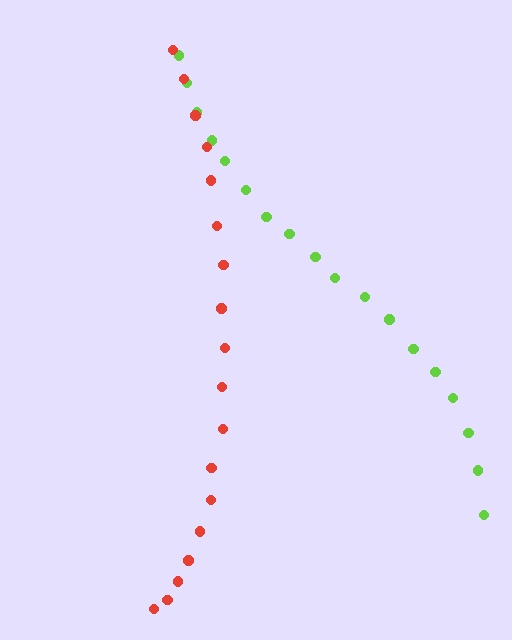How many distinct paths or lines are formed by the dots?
There are 2 distinct paths.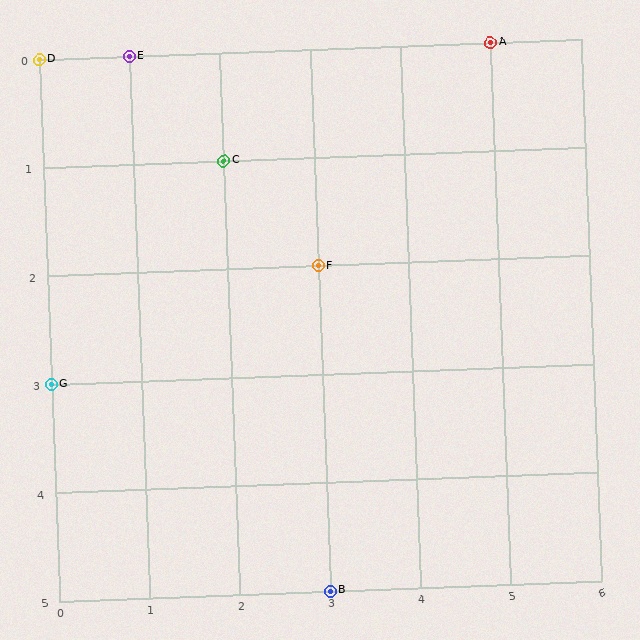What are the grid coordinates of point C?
Point C is at grid coordinates (2, 1).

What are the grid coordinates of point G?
Point G is at grid coordinates (0, 3).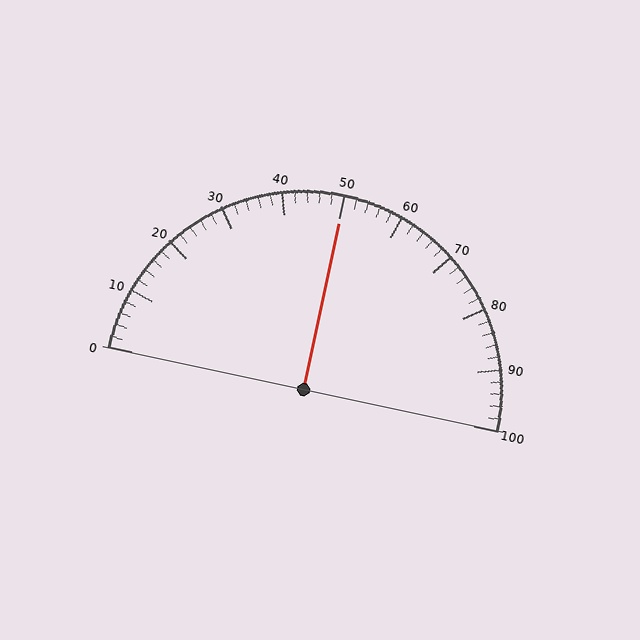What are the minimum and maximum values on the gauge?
The gauge ranges from 0 to 100.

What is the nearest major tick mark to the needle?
The nearest major tick mark is 50.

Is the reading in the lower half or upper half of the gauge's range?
The reading is in the upper half of the range (0 to 100).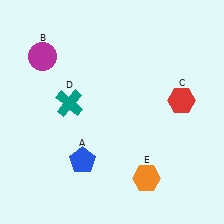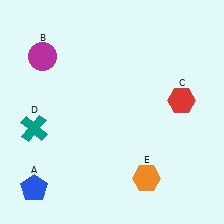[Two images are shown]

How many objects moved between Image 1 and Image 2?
2 objects moved between the two images.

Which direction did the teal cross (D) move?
The teal cross (D) moved left.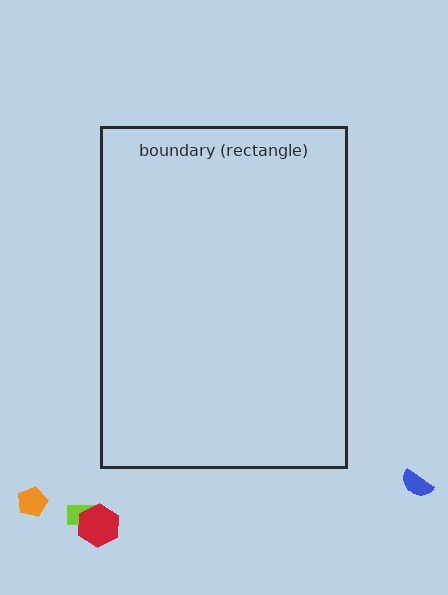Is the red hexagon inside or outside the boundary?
Outside.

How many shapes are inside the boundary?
0 inside, 4 outside.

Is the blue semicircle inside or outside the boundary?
Outside.